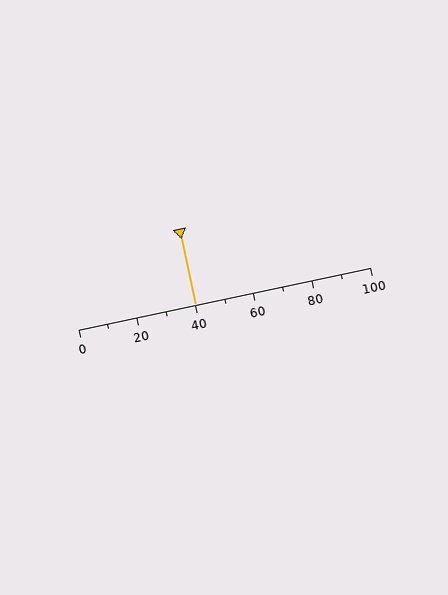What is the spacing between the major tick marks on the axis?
The major ticks are spaced 20 apart.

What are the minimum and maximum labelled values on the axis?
The axis runs from 0 to 100.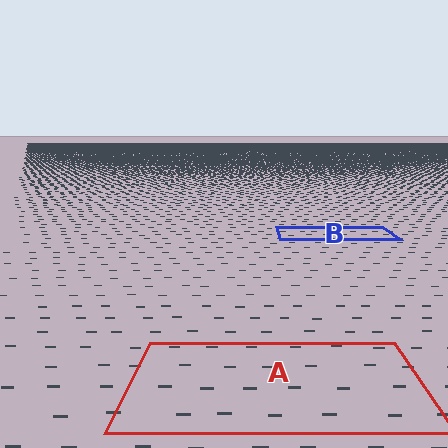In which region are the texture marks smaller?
The texture marks are smaller in region B, because it is farther away.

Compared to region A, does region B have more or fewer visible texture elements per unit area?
Region B has more texture elements per unit area — they are packed more densely because it is farther away.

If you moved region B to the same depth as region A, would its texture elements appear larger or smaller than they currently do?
They would appear larger. At a closer depth, the same texture elements are projected at a bigger on-screen size.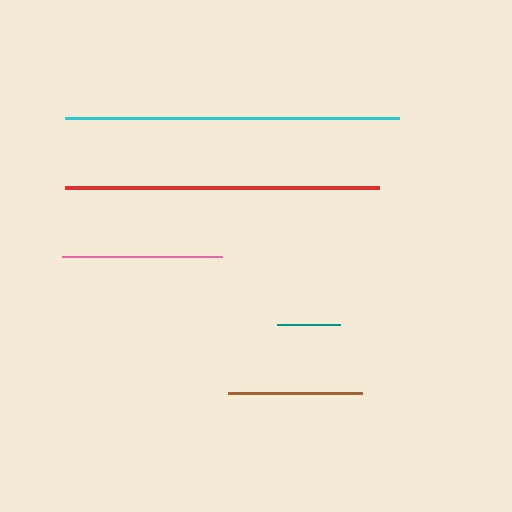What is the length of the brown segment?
The brown segment is approximately 133 pixels long.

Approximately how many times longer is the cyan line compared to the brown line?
The cyan line is approximately 2.5 times the length of the brown line.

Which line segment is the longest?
The cyan line is the longest at approximately 334 pixels.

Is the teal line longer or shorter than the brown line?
The brown line is longer than the teal line.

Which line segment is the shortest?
The teal line is the shortest at approximately 63 pixels.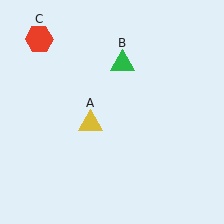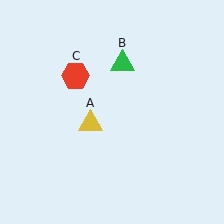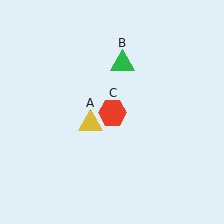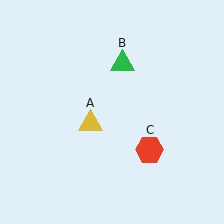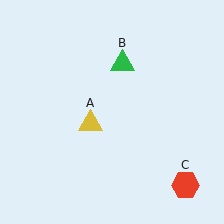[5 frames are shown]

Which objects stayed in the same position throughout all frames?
Yellow triangle (object A) and green triangle (object B) remained stationary.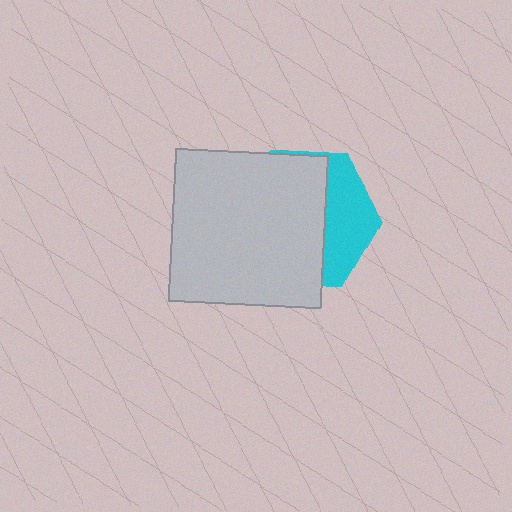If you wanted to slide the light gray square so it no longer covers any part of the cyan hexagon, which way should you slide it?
Slide it left — that is the most direct way to separate the two shapes.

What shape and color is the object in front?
The object in front is a light gray square.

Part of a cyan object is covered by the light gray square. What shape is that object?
It is a hexagon.